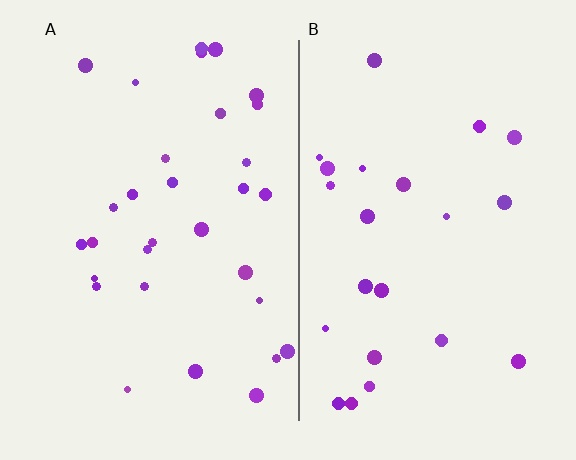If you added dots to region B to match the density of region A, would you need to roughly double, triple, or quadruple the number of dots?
Approximately double.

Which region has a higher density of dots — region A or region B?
A (the left).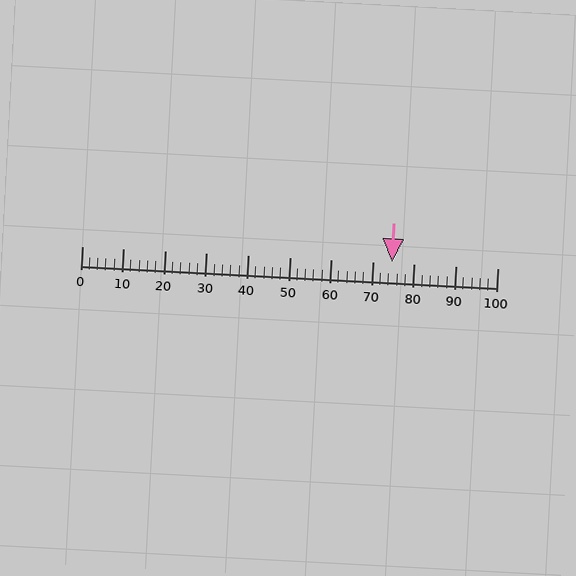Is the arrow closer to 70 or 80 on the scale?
The arrow is closer to 70.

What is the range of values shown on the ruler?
The ruler shows values from 0 to 100.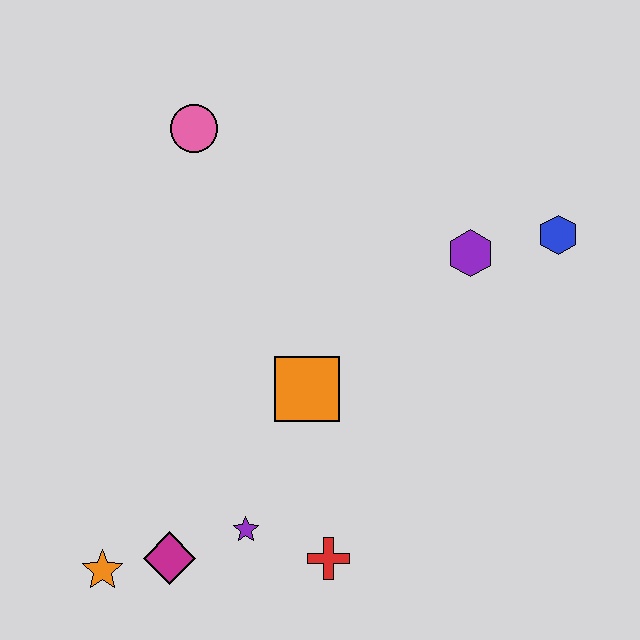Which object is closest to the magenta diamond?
The orange star is closest to the magenta diamond.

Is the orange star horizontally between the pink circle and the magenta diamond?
No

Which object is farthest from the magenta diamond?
The blue hexagon is farthest from the magenta diamond.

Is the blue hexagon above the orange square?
Yes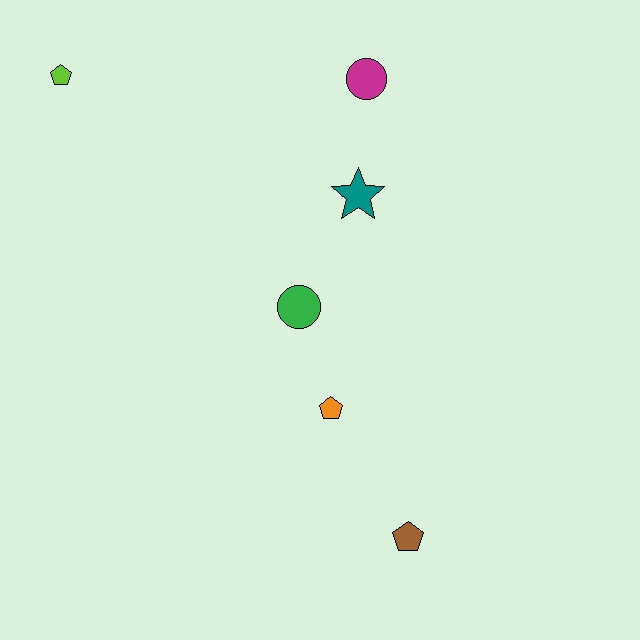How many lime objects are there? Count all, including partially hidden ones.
There is 1 lime object.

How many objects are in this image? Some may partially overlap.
There are 6 objects.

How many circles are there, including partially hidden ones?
There are 2 circles.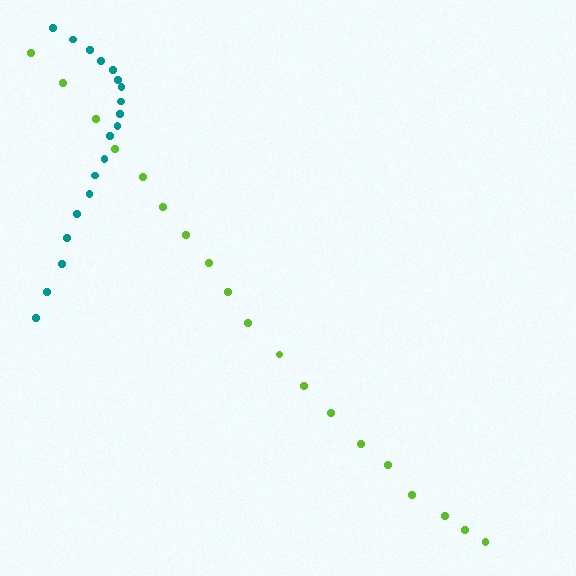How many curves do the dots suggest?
There are 2 distinct paths.